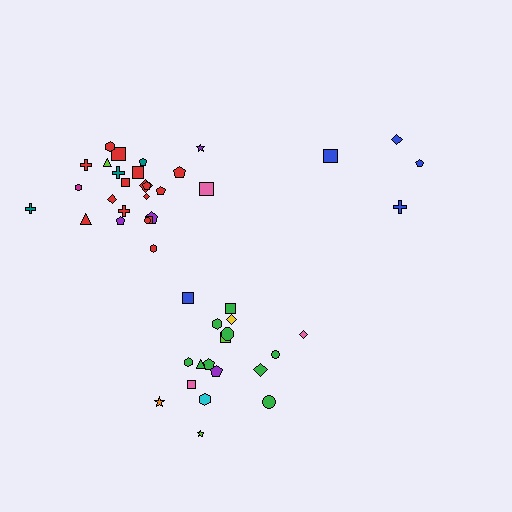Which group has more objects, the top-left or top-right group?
The top-left group.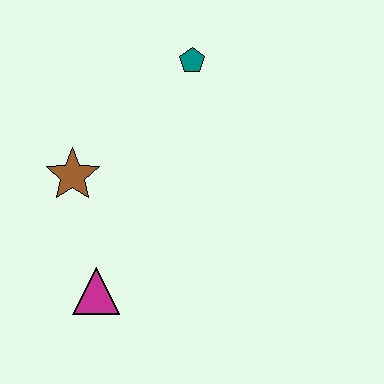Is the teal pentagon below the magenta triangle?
No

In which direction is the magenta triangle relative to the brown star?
The magenta triangle is below the brown star.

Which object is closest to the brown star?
The magenta triangle is closest to the brown star.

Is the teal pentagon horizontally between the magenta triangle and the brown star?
No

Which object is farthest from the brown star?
The teal pentagon is farthest from the brown star.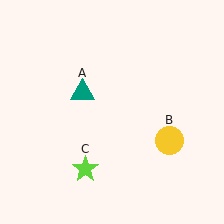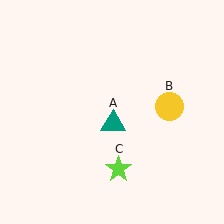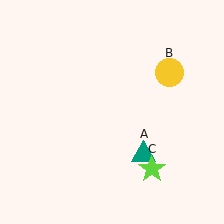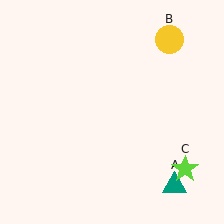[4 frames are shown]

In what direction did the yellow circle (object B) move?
The yellow circle (object B) moved up.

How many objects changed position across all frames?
3 objects changed position: teal triangle (object A), yellow circle (object B), lime star (object C).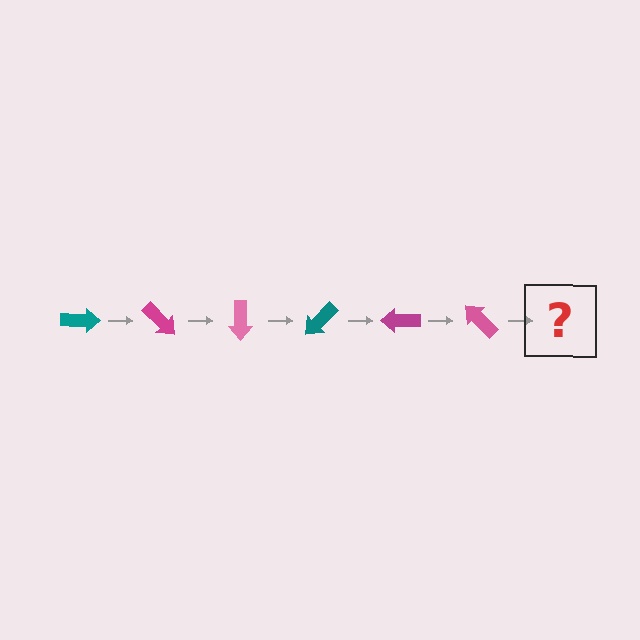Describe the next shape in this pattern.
It should be a teal arrow, rotated 270 degrees from the start.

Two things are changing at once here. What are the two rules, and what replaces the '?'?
The two rules are that it rotates 45 degrees each step and the color cycles through teal, magenta, and pink. The '?' should be a teal arrow, rotated 270 degrees from the start.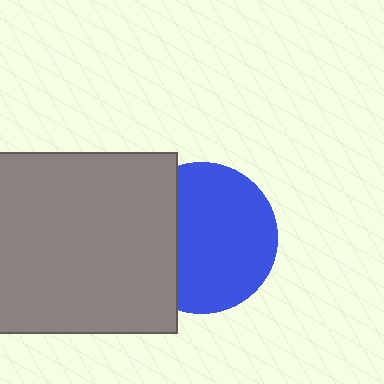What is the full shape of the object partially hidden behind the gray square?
The partially hidden object is a blue circle.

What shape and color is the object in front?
The object in front is a gray square.